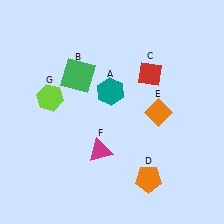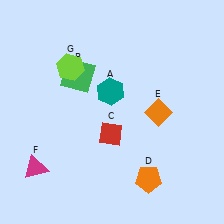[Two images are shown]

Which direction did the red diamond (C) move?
The red diamond (C) moved down.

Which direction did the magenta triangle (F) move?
The magenta triangle (F) moved left.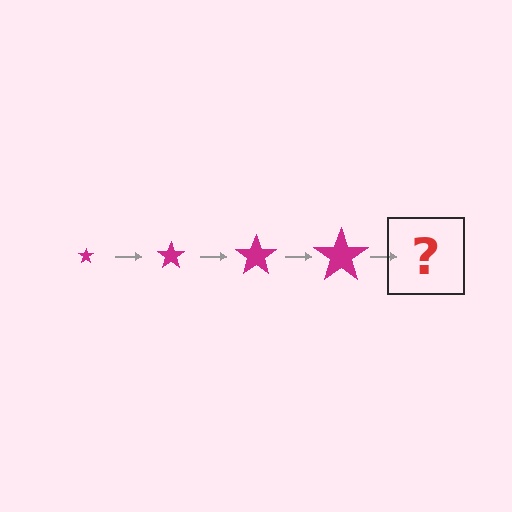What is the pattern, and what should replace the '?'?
The pattern is that the star gets progressively larger each step. The '?' should be a magenta star, larger than the previous one.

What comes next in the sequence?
The next element should be a magenta star, larger than the previous one.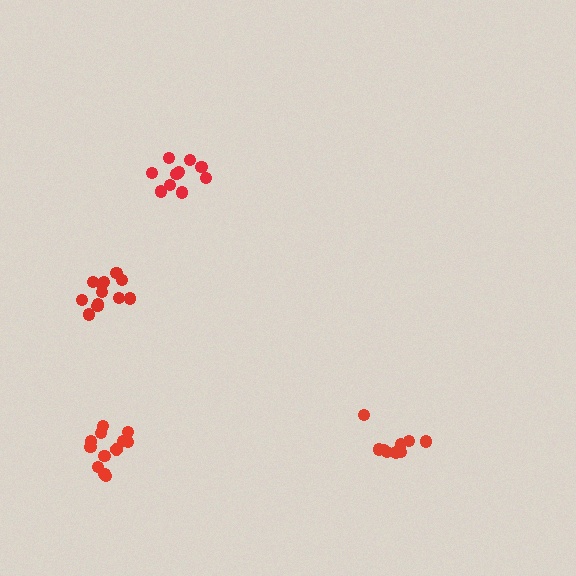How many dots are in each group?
Group 1: 10 dots, Group 2: 9 dots, Group 3: 12 dots, Group 4: 12 dots (43 total).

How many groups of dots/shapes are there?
There are 4 groups.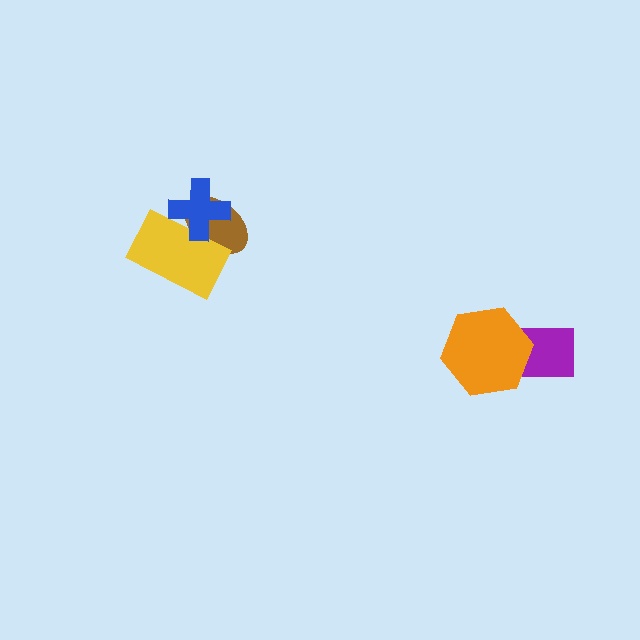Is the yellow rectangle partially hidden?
Yes, it is partially covered by another shape.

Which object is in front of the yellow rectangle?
The blue cross is in front of the yellow rectangle.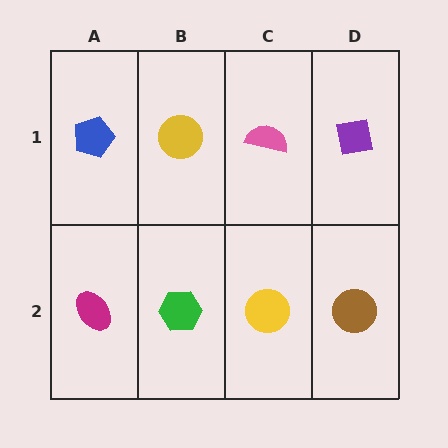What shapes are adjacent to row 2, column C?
A pink semicircle (row 1, column C), a green hexagon (row 2, column B), a brown circle (row 2, column D).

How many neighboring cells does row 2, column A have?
2.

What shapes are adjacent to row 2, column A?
A blue pentagon (row 1, column A), a green hexagon (row 2, column B).